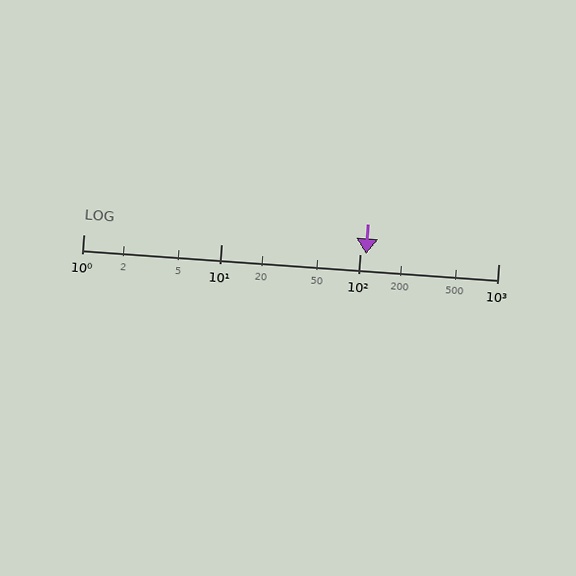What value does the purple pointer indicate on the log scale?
The pointer indicates approximately 110.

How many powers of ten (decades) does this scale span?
The scale spans 3 decades, from 1 to 1000.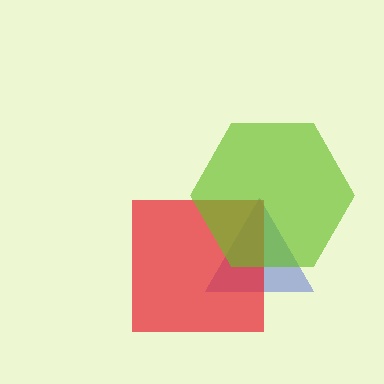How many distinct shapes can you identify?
There are 3 distinct shapes: a blue triangle, a red square, a lime hexagon.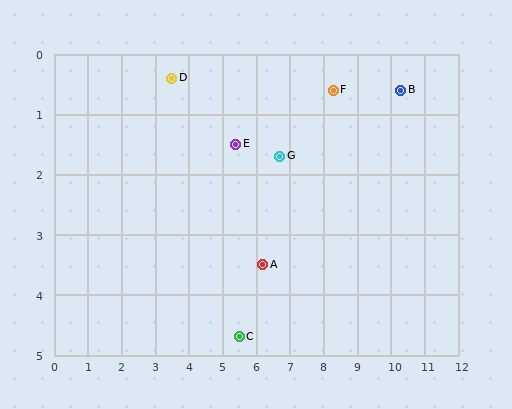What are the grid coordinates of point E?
Point E is at approximately (5.4, 1.5).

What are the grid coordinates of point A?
Point A is at approximately (6.2, 3.5).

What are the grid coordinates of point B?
Point B is at approximately (10.3, 0.6).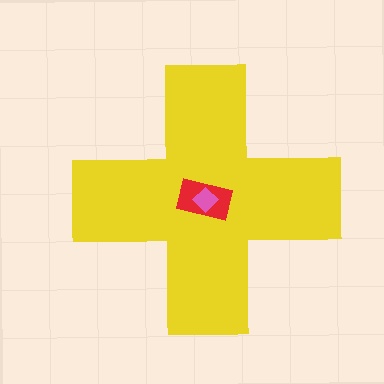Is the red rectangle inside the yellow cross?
Yes.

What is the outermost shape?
The yellow cross.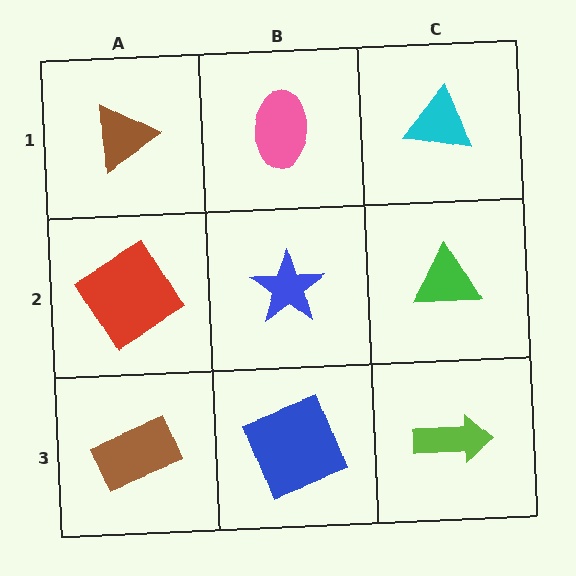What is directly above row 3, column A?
A red diamond.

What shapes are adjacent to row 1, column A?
A red diamond (row 2, column A), a pink ellipse (row 1, column B).